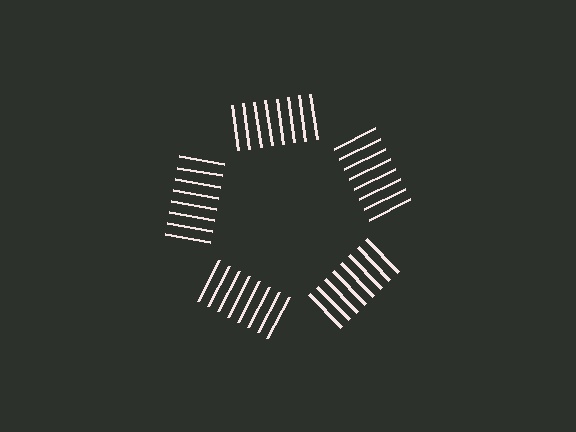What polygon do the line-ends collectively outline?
An illusory pentagon — the line segments terminate on its edges but no continuous stroke is drawn.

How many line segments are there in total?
40 — 8 along each of the 5 edges.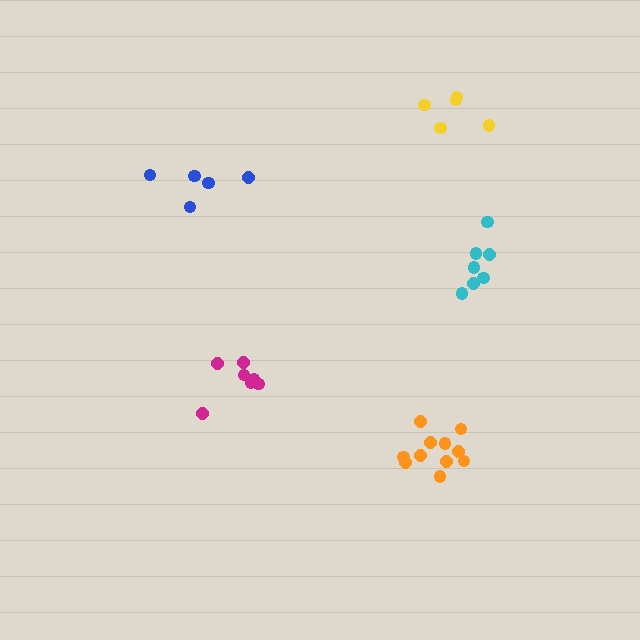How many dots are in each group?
Group 1: 7 dots, Group 2: 7 dots, Group 3: 11 dots, Group 4: 5 dots, Group 5: 5 dots (35 total).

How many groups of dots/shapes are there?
There are 5 groups.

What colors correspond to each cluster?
The clusters are colored: cyan, magenta, orange, blue, yellow.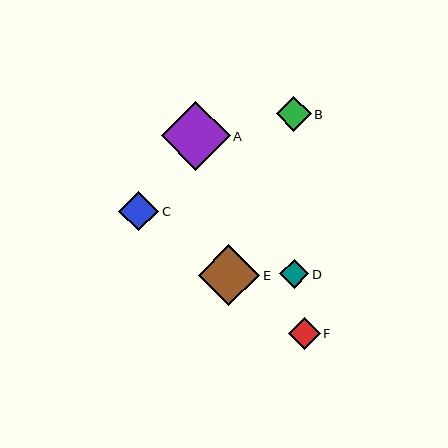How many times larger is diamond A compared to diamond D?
Diamond A is approximately 2.4 times the size of diamond D.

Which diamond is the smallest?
Diamond D is the smallest with a size of approximately 29 pixels.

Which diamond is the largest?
Diamond A is the largest with a size of approximately 69 pixels.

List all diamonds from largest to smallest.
From largest to smallest: A, E, C, B, F, D.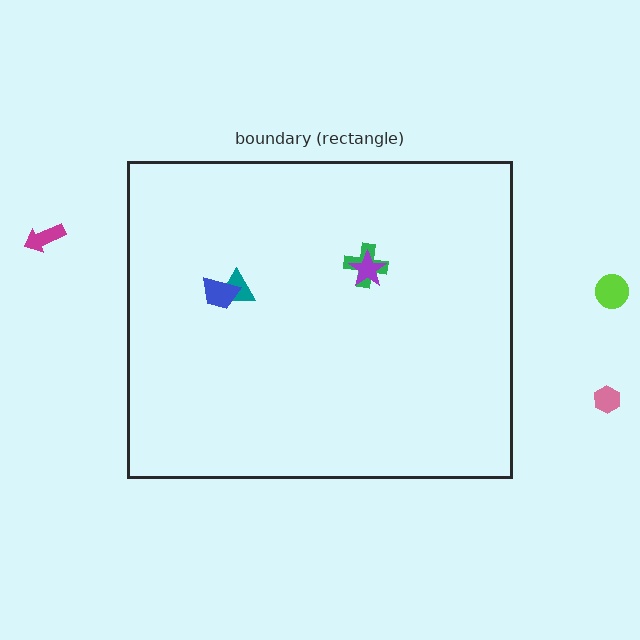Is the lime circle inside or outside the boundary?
Outside.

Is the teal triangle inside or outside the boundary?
Inside.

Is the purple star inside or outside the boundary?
Inside.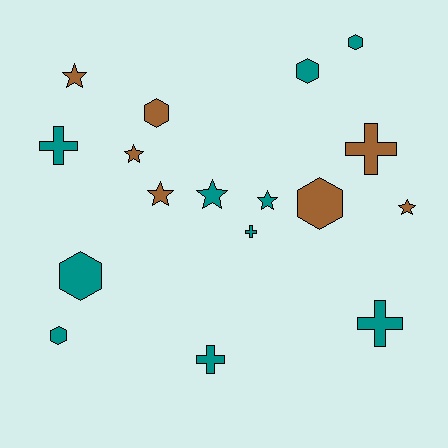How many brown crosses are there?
There is 1 brown cross.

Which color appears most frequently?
Teal, with 10 objects.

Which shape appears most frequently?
Hexagon, with 6 objects.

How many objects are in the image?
There are 17 objects.